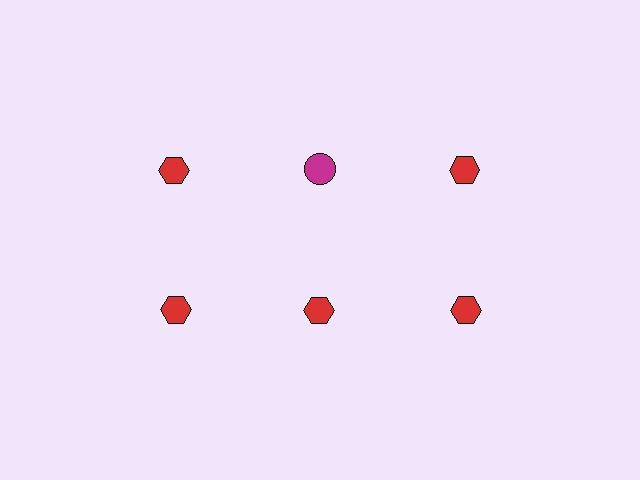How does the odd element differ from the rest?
It differs in both color (magenta instead of red) and shape (circle instead of hexagon).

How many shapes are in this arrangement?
There are 6 shapes arranged in a grid pattern.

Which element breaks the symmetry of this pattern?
The magenta circle in the top row, second from left column breaks the symmetry. All other shapes are red hexagons.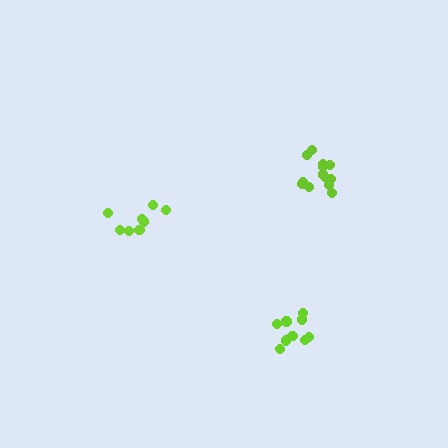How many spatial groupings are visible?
There are 3 spatial groupings.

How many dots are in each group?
Group 1: 8 dots, Group 2: 14 dots, Group 3: 10 dots (32 total).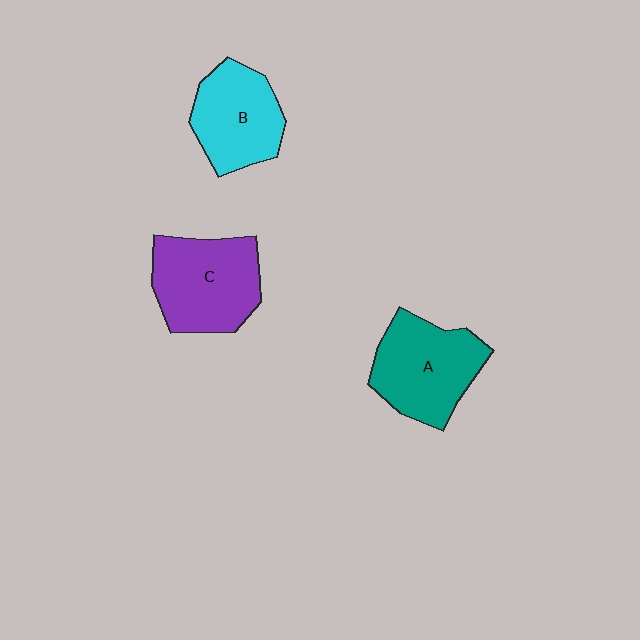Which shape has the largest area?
Shape C (purple).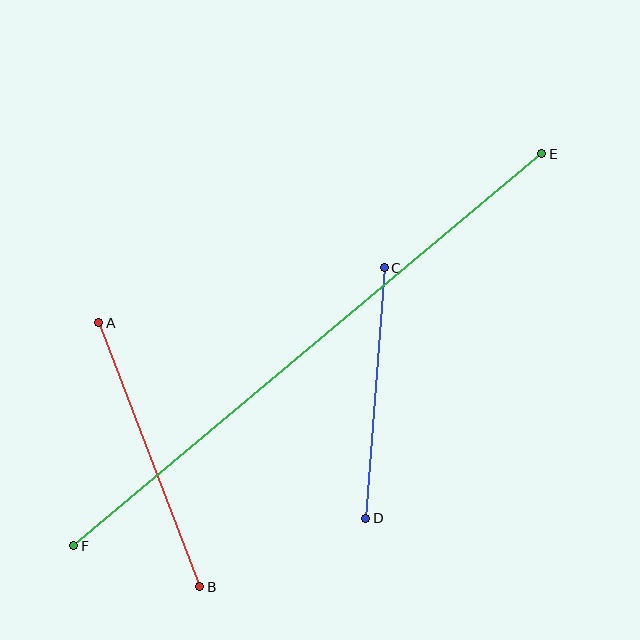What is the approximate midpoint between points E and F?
The midpoint is at approximately (308, 350) pixels.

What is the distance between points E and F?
The distance is approximately 611 pixels.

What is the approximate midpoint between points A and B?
The midpoint is at approximately (149, 455) pixels.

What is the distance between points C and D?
The distance is approximately 251 pixels.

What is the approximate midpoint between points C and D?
The midpoint is at approximately (375, 393) pixels.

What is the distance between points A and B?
The distance is approximately 283 pixels.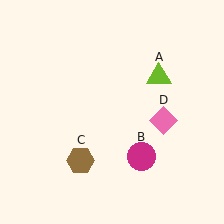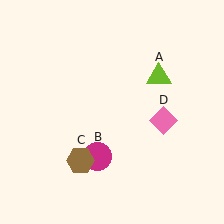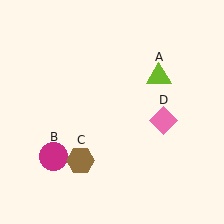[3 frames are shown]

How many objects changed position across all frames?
1 object changed position: magenta circle (object B).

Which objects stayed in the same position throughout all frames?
Lime triangle (object A) and brown hexagon (object C) and pink diamond (object D) remained stationary.